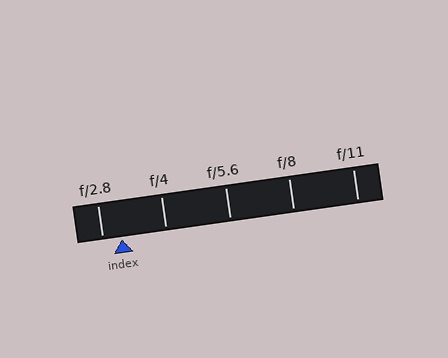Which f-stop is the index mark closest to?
The index mark is closest to f/2.8.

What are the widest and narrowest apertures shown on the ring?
The widest aperture shown is f/2.8 and the narrowest is f/11.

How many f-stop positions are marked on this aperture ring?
There are 5 f-stop positions marked.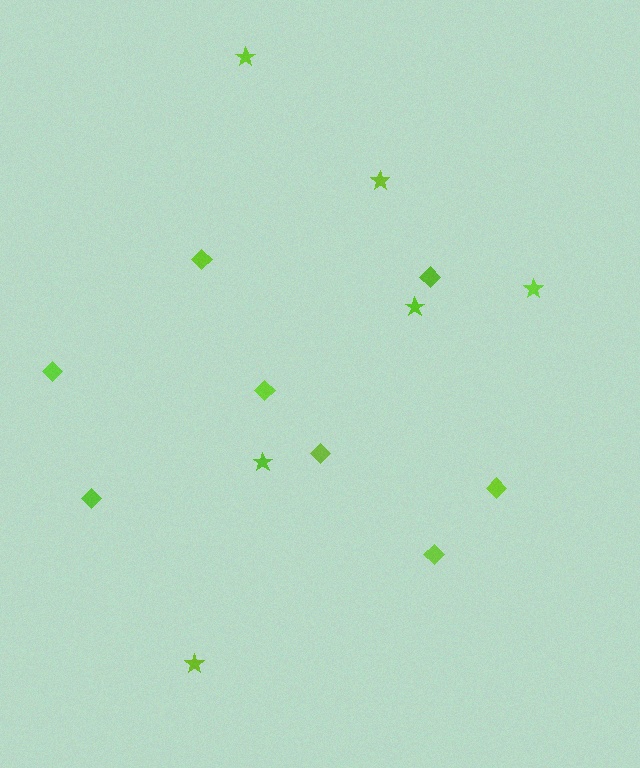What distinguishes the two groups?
There are 2 groups: one group of stars (6) and one group of diamonds (8).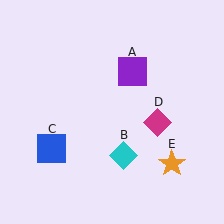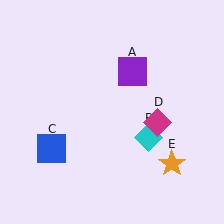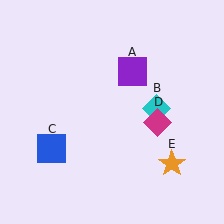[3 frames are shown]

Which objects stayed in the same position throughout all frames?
Purple square (object A) and blue square (object C) and magenta diamond (object D) and orange star (object E) remained stationary.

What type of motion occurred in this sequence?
The cyan diamond (object B) rotated counterclockwise around the center of the scene.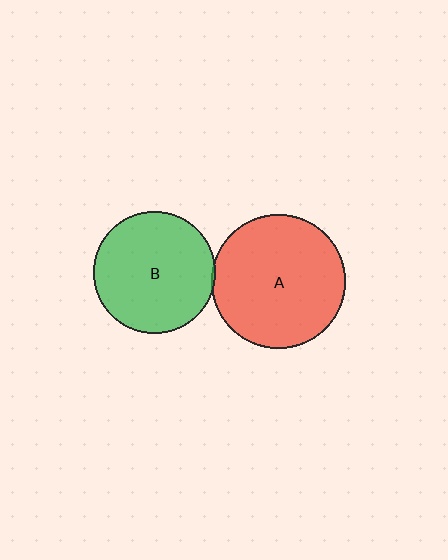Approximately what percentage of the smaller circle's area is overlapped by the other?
Approximately 5%.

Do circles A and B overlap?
Yes.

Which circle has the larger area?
Circle A (red).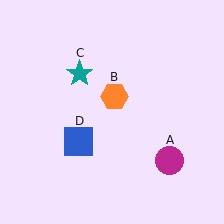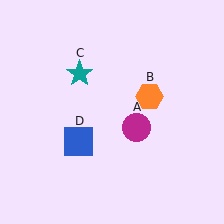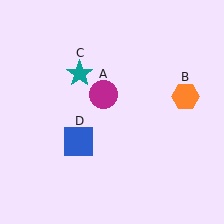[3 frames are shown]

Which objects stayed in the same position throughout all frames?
Teal star (object C) and blue square (object D) remained stationary.